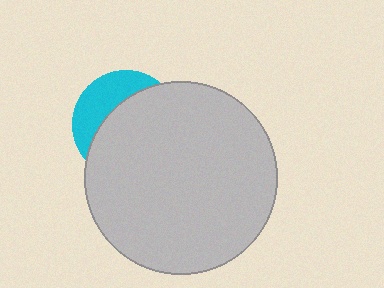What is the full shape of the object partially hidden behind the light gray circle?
The partially hidden object is a cyan circle.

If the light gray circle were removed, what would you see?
You would see the complete cyan circle.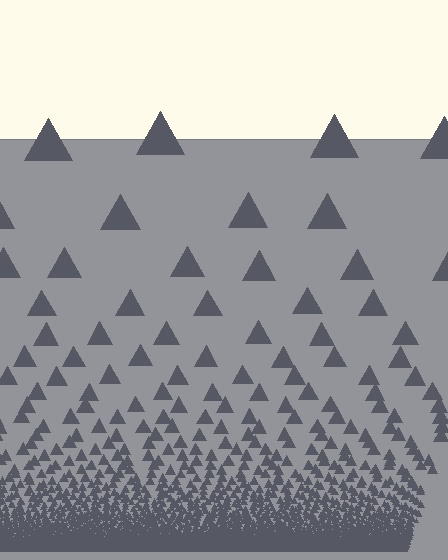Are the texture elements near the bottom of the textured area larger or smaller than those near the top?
Smaller. The gradient is inverted — elements near the bottom are smaller and denser.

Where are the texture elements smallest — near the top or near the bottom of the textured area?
Near the bottom.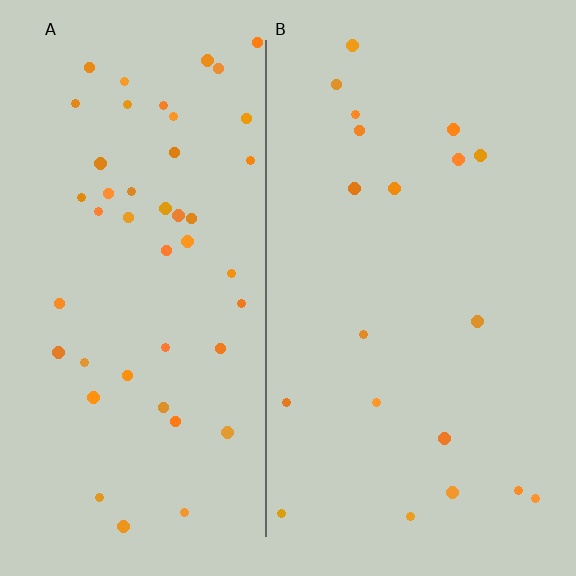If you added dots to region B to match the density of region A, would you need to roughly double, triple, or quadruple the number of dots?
Approximately double.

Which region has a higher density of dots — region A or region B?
A (the left).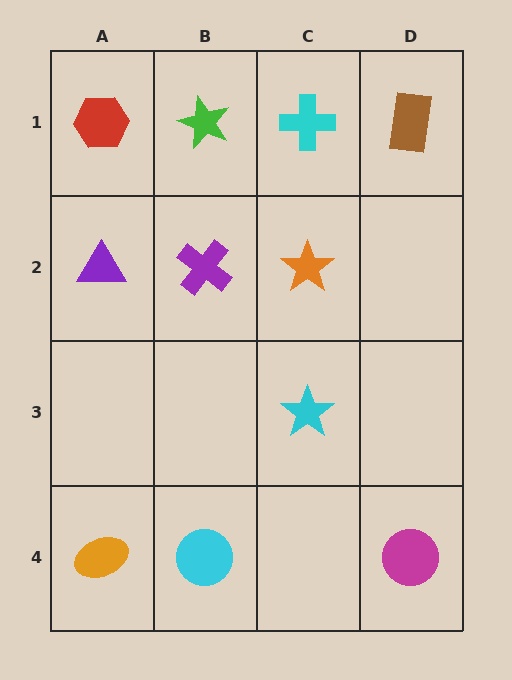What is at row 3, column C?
A cyan star.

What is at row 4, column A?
An orange ellipse.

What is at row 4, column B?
A cyan circle.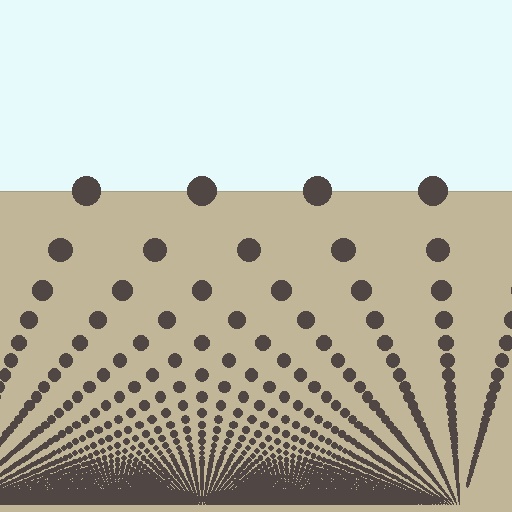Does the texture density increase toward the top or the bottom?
Density increases toward the bottom.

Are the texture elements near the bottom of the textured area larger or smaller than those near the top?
Smaller. The gradient is inverted — elements near the bottom are smaller and denser.